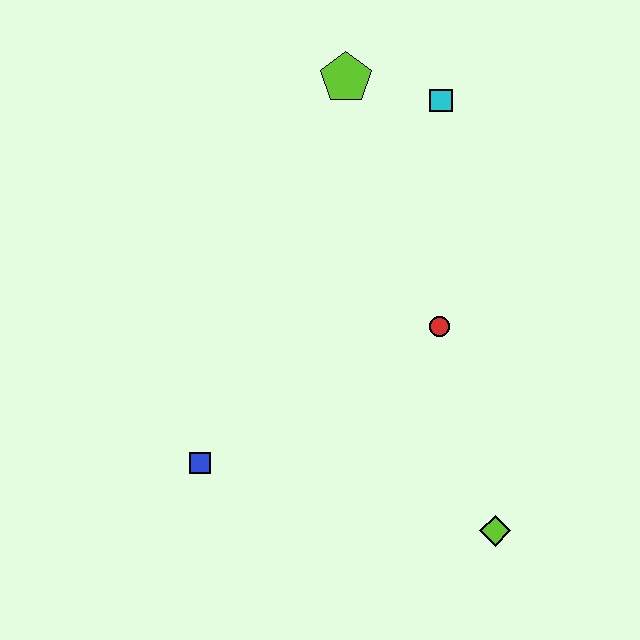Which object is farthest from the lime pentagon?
The lime diamond is farthest from the lime pentagon.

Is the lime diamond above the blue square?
No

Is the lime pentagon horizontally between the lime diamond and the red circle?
No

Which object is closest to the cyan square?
The lime pentagon is closest to the cyan square.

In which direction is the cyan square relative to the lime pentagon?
The cyan square is to the right of the lime pentagon.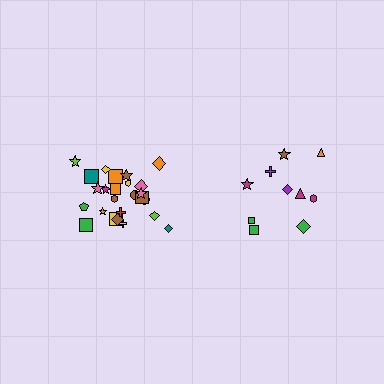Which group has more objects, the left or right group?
The left group.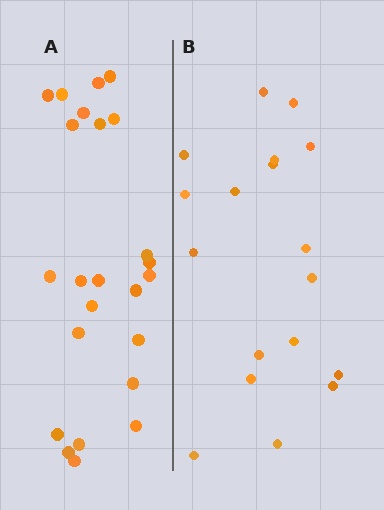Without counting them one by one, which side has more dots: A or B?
Region A (the left region) has more dots.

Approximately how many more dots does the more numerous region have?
Region A has about 6 more dots than region B.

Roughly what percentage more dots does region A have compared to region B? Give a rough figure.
About 35% more.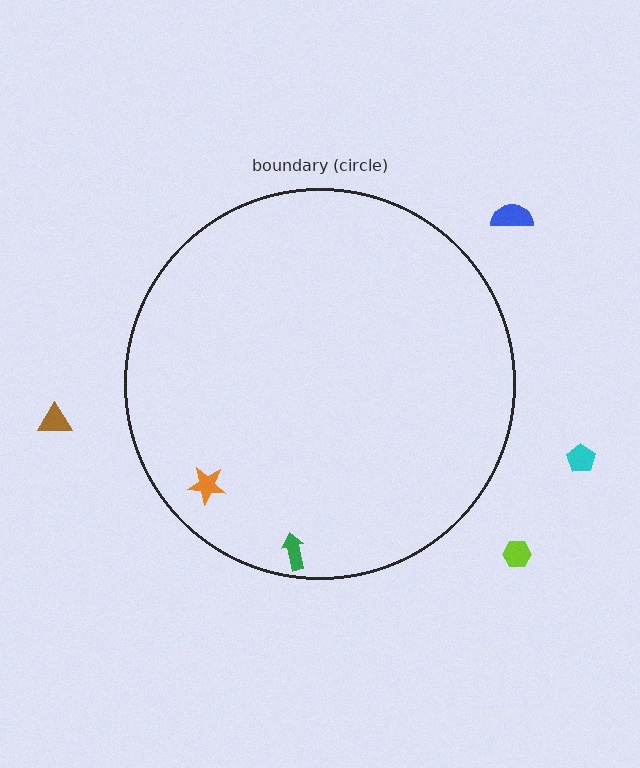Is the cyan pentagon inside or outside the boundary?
Outside.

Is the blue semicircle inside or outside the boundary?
Outside.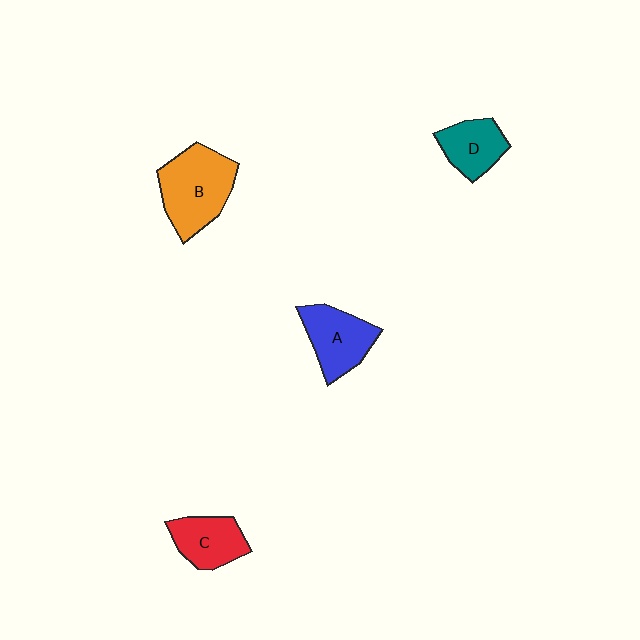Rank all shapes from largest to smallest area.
From largest to smallest: B (orange), A (blue), C (red), D (teal).